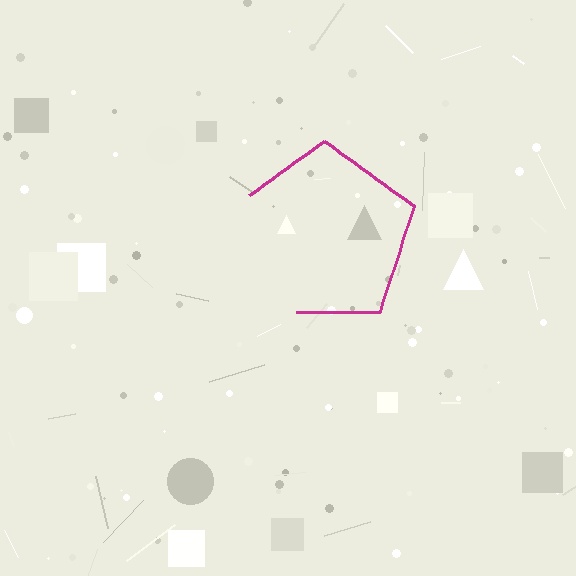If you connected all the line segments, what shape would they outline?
They would outline a pentagon.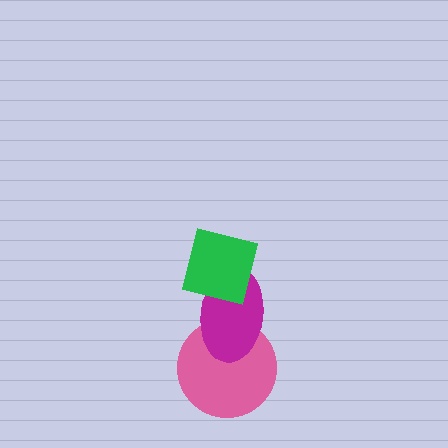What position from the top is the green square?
The green square is 1st from the top.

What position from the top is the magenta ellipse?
The magenta ellipse is 2nd from the top.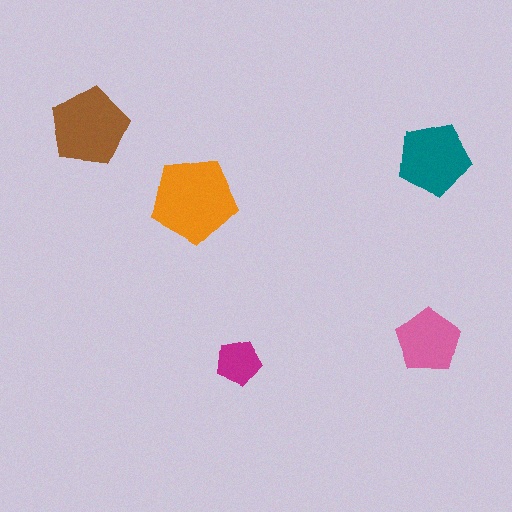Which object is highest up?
The brown pentagon is topmost.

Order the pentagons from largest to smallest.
the orange one, the brown one, the teal one, the pink one, the magenta one.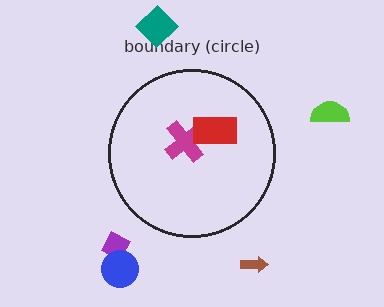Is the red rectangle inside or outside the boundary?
Inside.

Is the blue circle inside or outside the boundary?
Outside.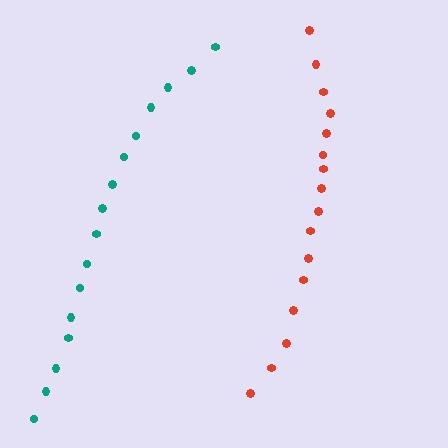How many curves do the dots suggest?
There are 2 distinct paths.